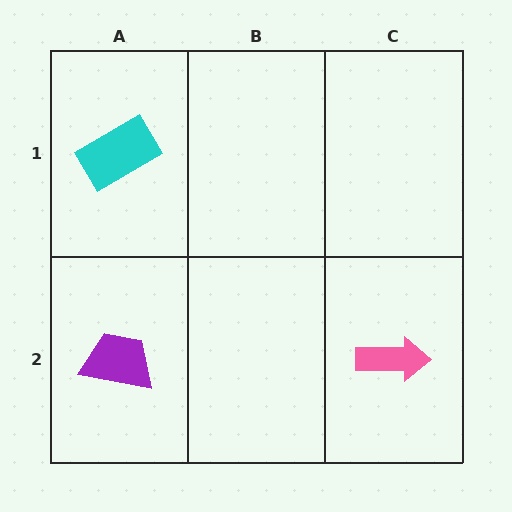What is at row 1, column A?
A cyan rectangle.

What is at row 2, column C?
A pink arrow.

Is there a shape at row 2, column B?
No, that cell is empty.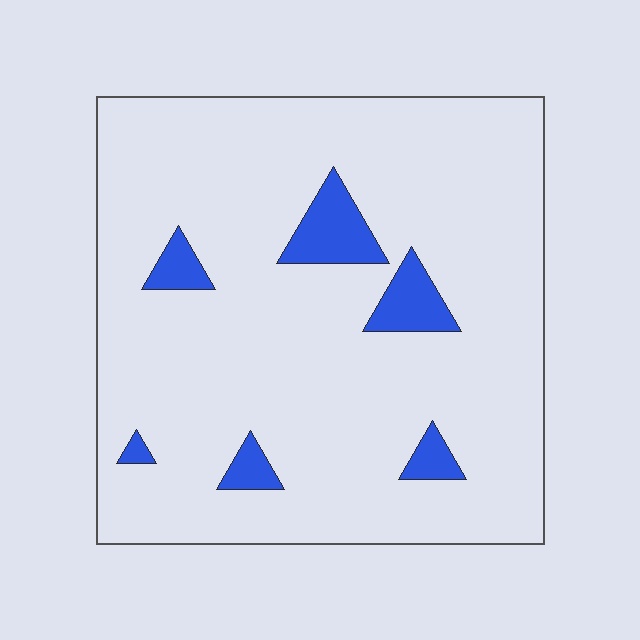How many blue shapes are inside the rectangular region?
6.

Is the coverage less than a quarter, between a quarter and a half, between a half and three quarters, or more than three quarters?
Less than a quarter.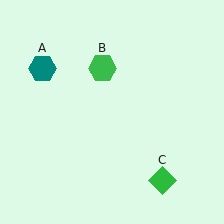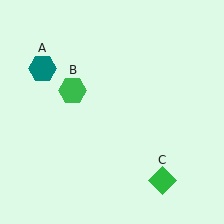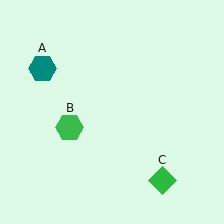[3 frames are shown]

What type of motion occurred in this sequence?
The green hexagon (object B) rotated counterclockwise around the center of the scene.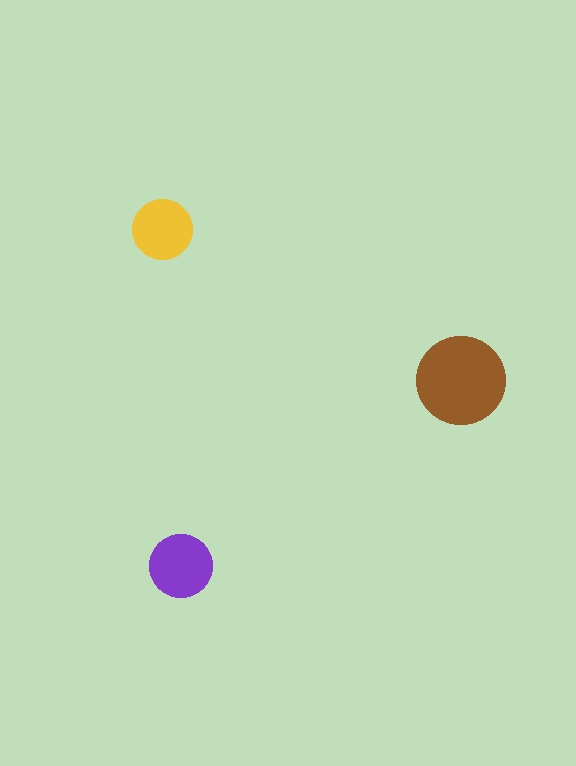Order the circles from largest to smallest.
the brown one, the purple one, the yellow one.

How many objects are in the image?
There are 3 objects in the image.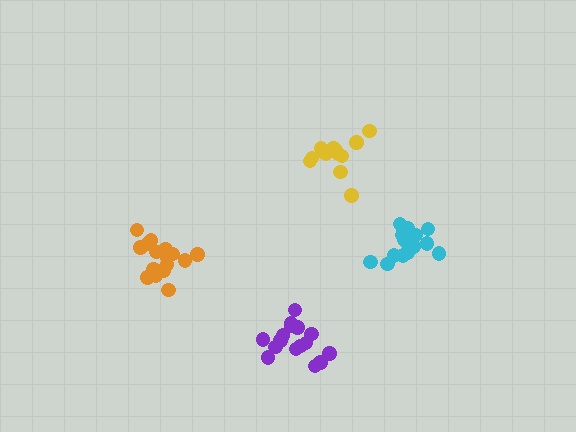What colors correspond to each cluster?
The clusters are colored: yellow, cyan, orange, purple.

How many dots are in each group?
Group 1: 13 dots, Group 2: 16 dots, Group 3: 16 dots, Group 4: 16 dots (61 total).